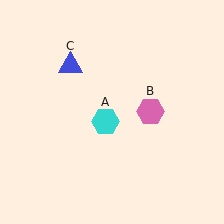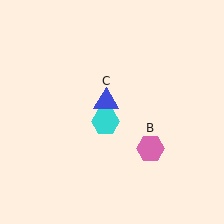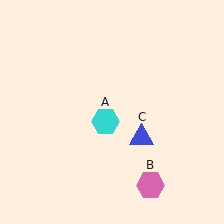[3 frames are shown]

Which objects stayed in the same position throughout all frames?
Cyan hexagon (object A) remained stationary.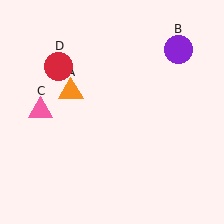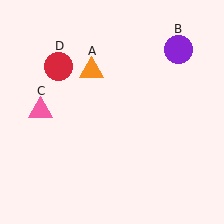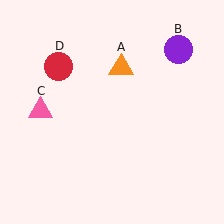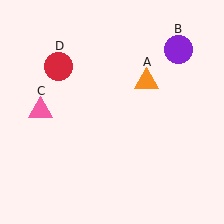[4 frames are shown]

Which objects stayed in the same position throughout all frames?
Purple circle (object B) and pink triangle (object C) and red circle (object D) remained stationary.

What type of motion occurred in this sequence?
The orange triangle (object A) rotated clockwise around the center of the scene.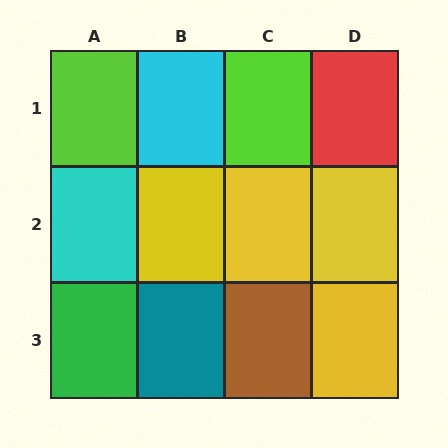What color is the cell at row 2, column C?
Yellow.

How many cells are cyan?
2 cells are cyan.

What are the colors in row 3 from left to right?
Green, teal, brown, yellow.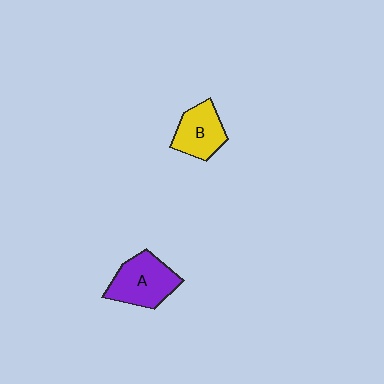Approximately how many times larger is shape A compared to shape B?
Approximately 1.3 times.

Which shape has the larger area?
Shape A (purple).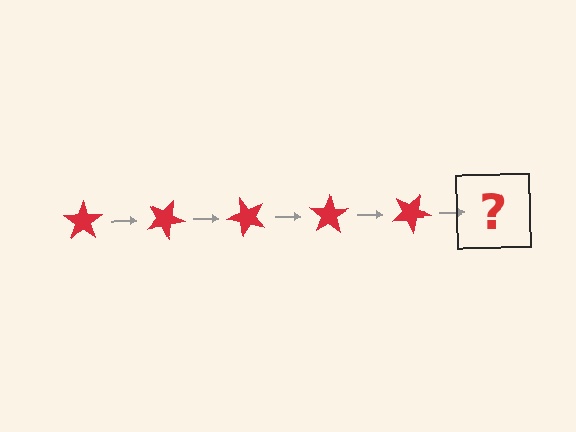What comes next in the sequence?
The next element should be a red star rotated 125 degrees.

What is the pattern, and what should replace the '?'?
The pattern is that the star rotates 25 degrees each step. The '?' should be a red star rotated 125 degrees.